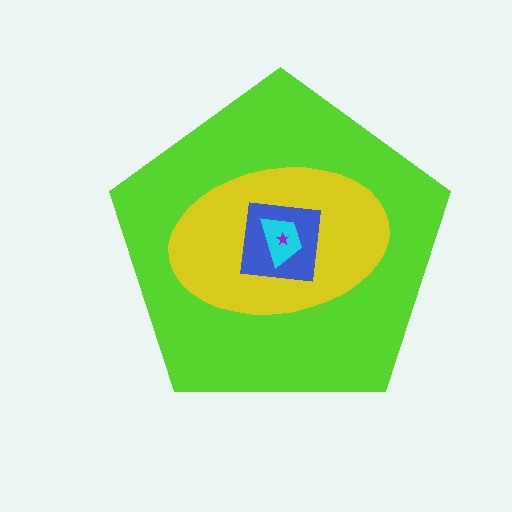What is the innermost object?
The purple star.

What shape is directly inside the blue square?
The cyan trapezoid.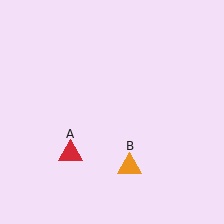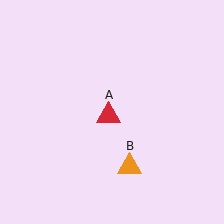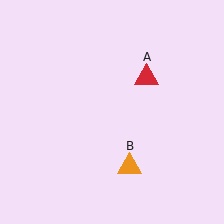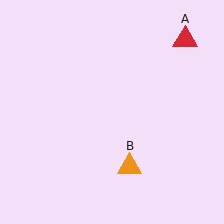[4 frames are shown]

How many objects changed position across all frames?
1 object changed position: red triangle (object A).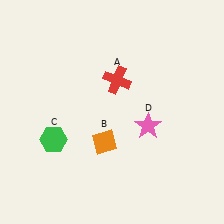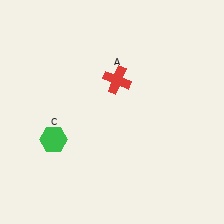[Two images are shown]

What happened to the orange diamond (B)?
The orange diamond (B) was removed in Image 2. It was in the bottom-left area of Image 1.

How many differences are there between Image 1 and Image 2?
There are 2 differences between the two images.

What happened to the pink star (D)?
The pink star (D) was removed in Image 2. It was in the bottom-right area of Image 1.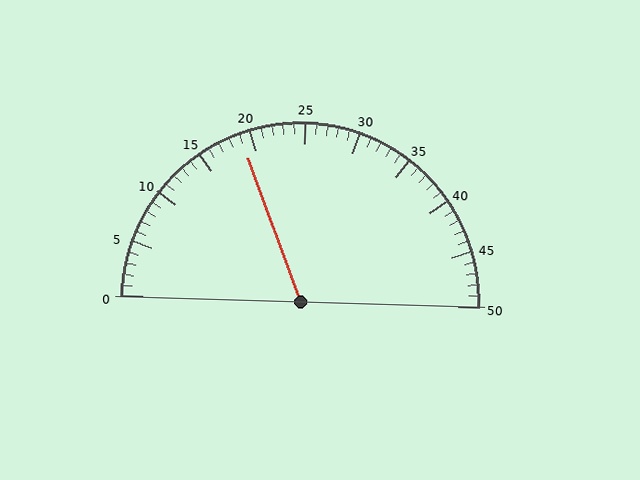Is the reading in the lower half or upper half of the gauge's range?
The reading is in the lower half of the range (0 to 50).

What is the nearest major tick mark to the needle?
The nearest major tick mark is 20.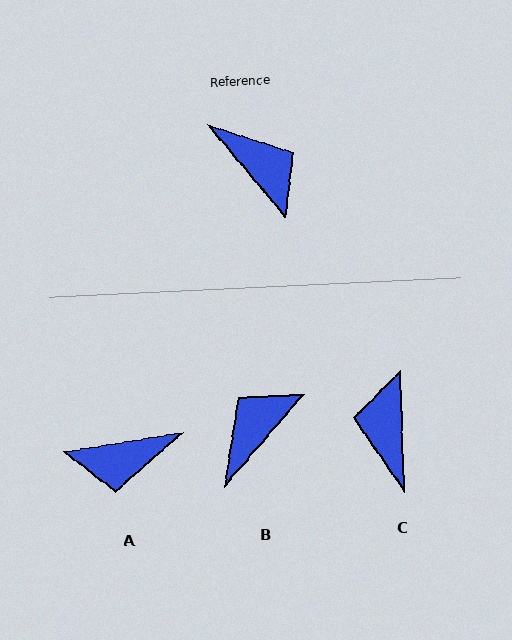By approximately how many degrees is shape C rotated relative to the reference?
Approximately 143 degrees counter-clockwise.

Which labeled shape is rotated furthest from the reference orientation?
C, about 143 degrees away.